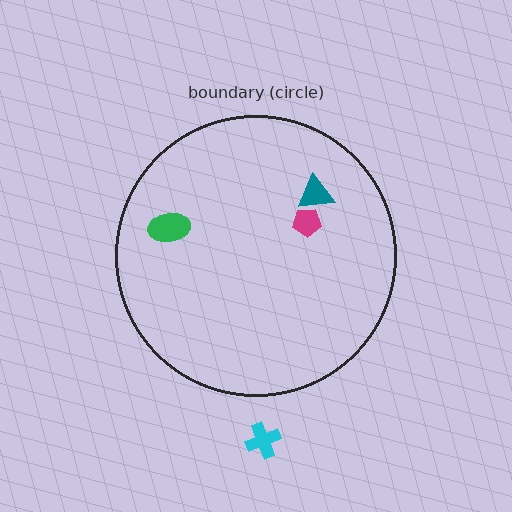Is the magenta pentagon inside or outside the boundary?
Inside.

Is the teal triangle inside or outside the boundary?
Inside.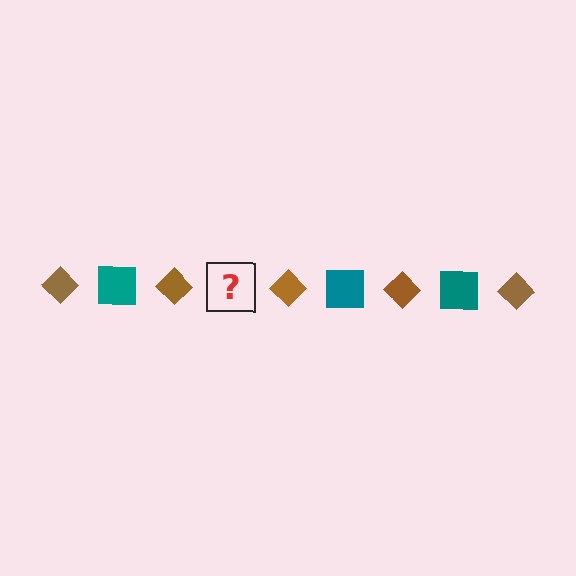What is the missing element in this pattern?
The missing element is a teal square.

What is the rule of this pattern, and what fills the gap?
The rule is that the pattern alternates between brown diamond and teal square. The gap should be filled with a teal square.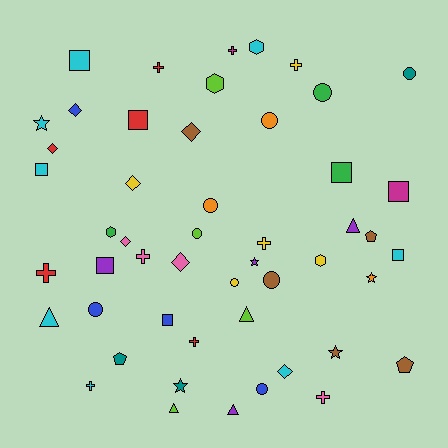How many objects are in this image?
There are 50 objects.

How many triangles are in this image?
There are 5 triangles.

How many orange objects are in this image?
There are 3 orange objects.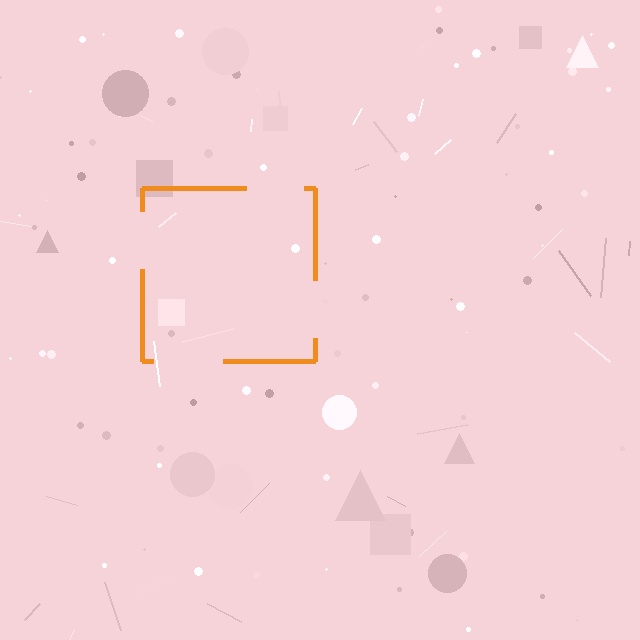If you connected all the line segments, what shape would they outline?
They would outline a square.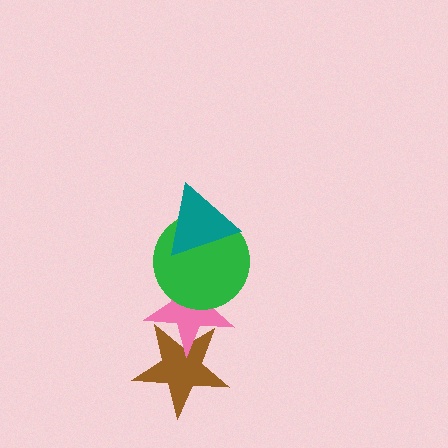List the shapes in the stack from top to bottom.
From top to bottom: the teal triangle, the green circle, the pink star, the brown star.